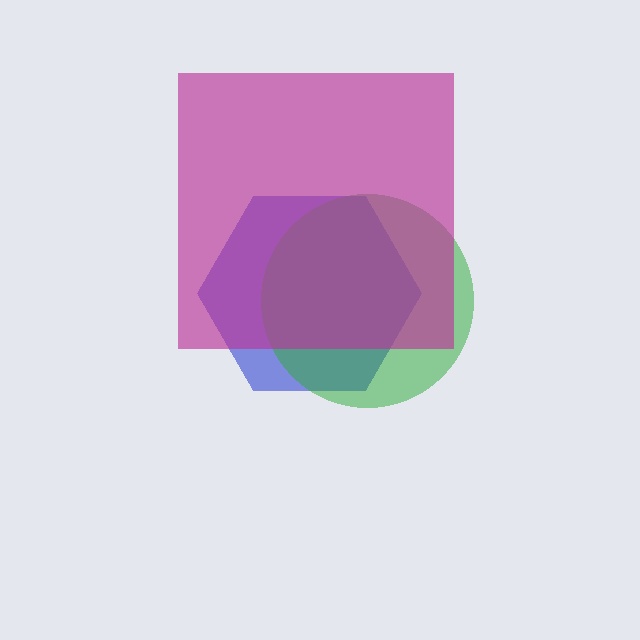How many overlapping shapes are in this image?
There are 3 overlapping shapes in the image.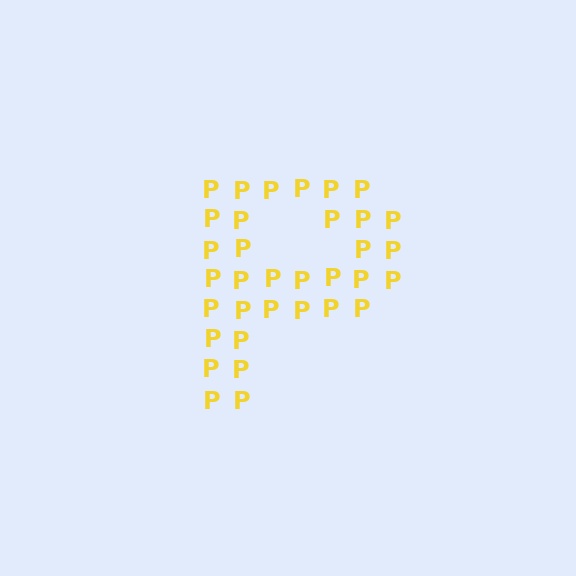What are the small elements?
The small elements are letter P's.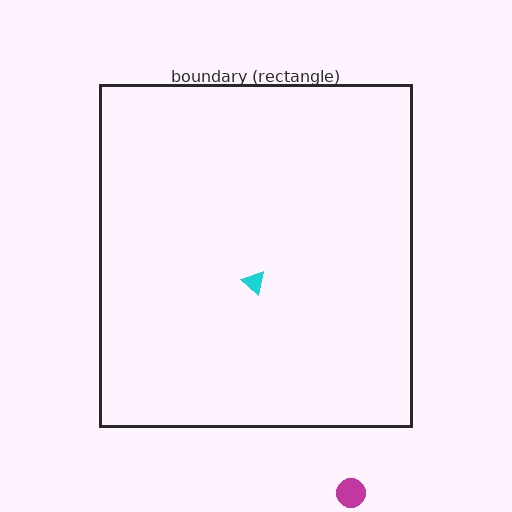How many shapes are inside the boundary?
1 inside, 1 outside.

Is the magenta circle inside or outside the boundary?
Outside.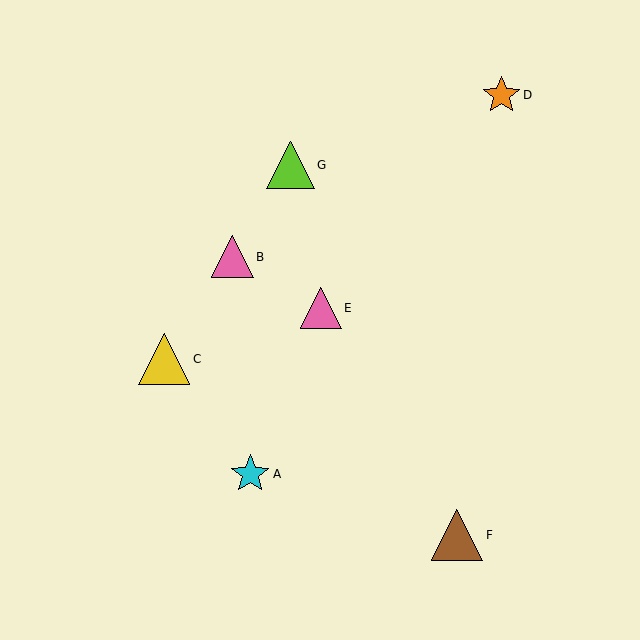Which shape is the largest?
The brown triangle (labeled F) is the largest.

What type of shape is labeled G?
Shape G is a lime triangle.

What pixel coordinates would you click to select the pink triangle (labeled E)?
Click at (321, 308) to select the pink triangle E.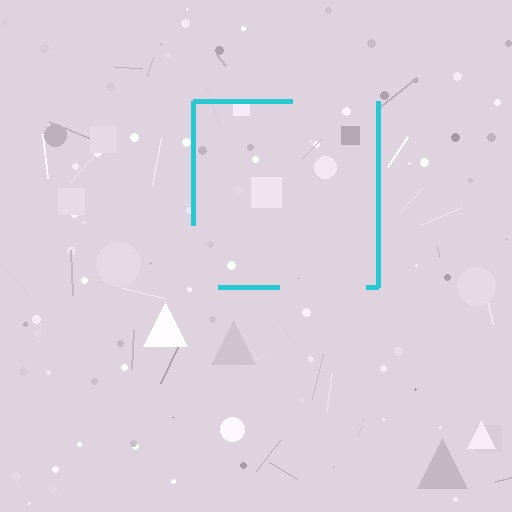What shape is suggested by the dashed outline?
The dashed outline suggests a square.